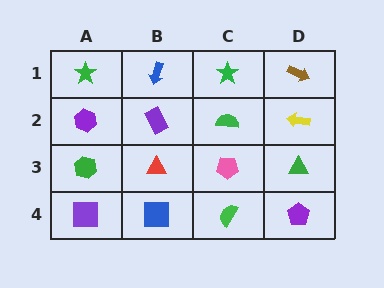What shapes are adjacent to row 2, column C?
A green star (row 1, column C), a pink pentagon (row 3, column C), a purple rectangle (row 2, column B), a yellow arrow (row 2, column D).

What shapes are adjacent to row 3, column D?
A yellow arrow (row 2, column D), a purple pentagon (row 4, column D), a pink pentagon (row 3, column C).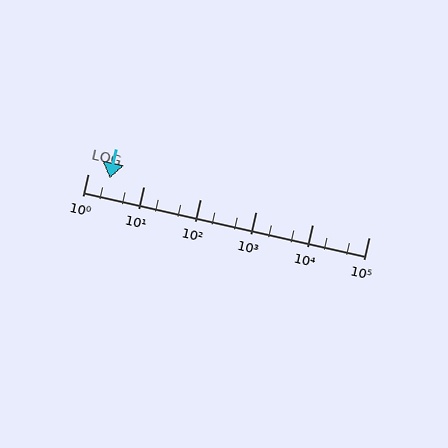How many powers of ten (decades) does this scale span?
The scale spans 5 decades, from 1 to 100000.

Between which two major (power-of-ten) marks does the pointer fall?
The pointer is between 1 and 10.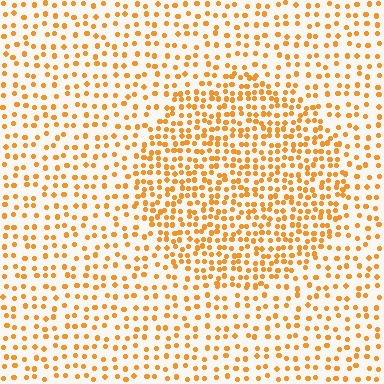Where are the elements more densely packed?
The elements are more densely packed inside the circle boundary.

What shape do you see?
I see a circle.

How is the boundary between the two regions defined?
The boundary is defined by a change in element density (approximately 1.9x ratio). All elements are the same color, size, and shape.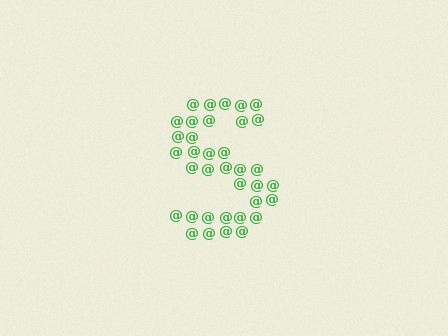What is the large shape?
The large shape is the letter S.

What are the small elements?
The small elements are at signs.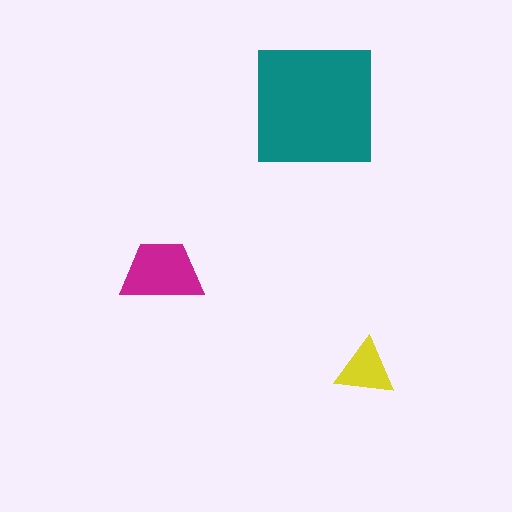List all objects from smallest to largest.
The yellow triangle, the magenta trapezoid, the teal square.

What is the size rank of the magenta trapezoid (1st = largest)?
2nd.